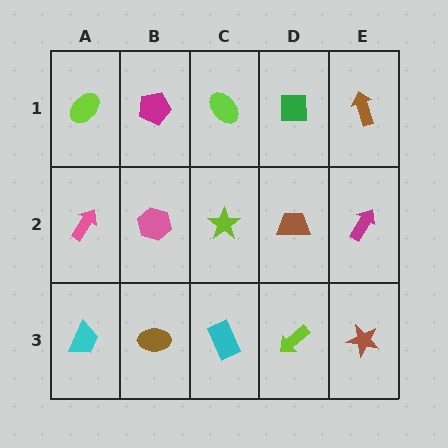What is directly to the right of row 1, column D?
A brown arrow.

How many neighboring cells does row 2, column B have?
4.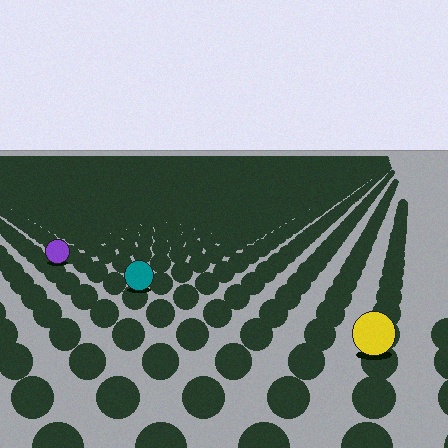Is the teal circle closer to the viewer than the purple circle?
Yes. The teal circle is closer — you can tell from the texture gradient: the ground texture is coarser near it.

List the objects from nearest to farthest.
From nearest to farthest: the yellow circle, the teal circle, the purple circle.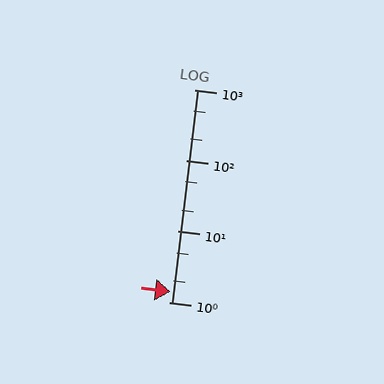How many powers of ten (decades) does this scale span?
The scale spans 3 decades, from 1 to 1000.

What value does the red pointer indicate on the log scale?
The pointer indicates approximately 1.4.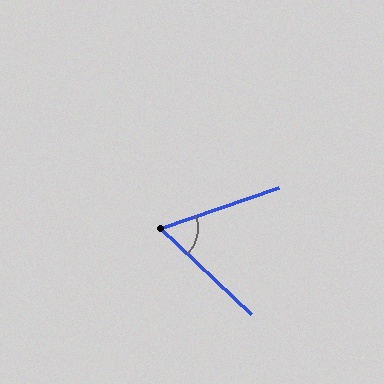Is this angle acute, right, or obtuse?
It is acute.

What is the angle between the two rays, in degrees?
Approximately 62 degrees.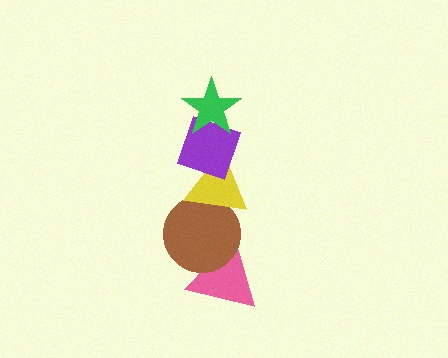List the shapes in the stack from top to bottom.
From top to bottom: the green star, the purple diamond, the yellow triangle, the brown circle, the pink triangle.